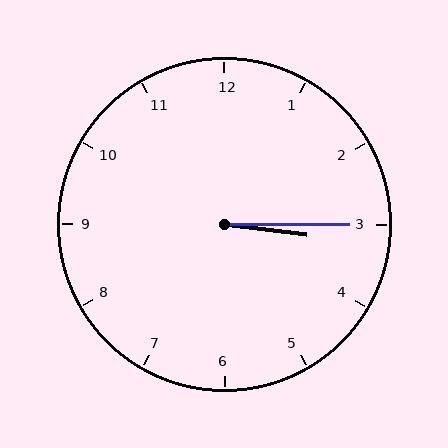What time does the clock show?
3:15.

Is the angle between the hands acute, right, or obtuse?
It is acute.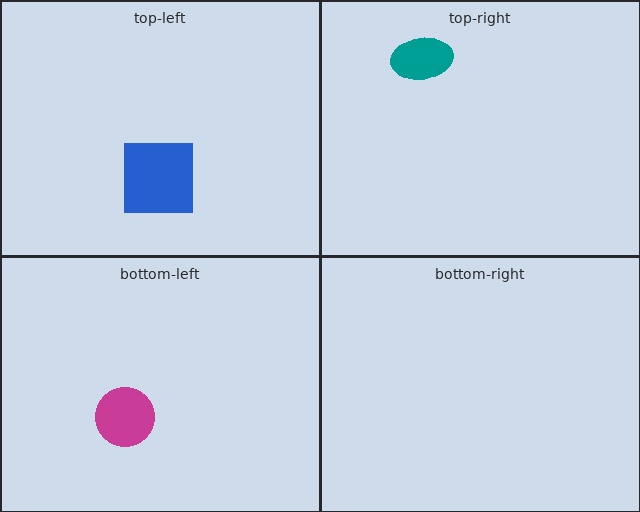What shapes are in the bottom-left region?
The magenta circle.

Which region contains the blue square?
The top-left region.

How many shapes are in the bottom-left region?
1.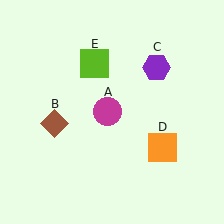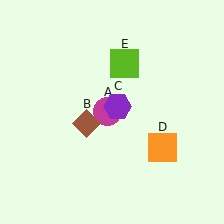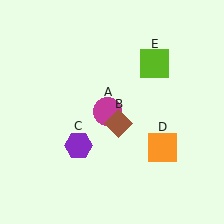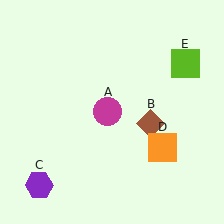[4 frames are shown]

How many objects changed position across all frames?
3 objects changed position: brown diamond (object B), purple hexagon (object C), lime square (object E).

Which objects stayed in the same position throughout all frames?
Magenta circle (object A) and orange square (object D) remained stationary.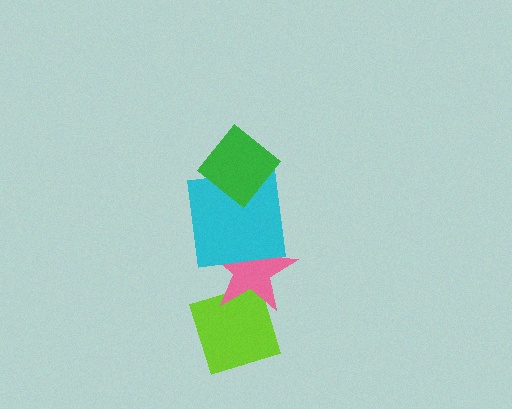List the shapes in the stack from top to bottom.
From top to bottom: the green diamond, the cyan square, the pink star, the lime diamond.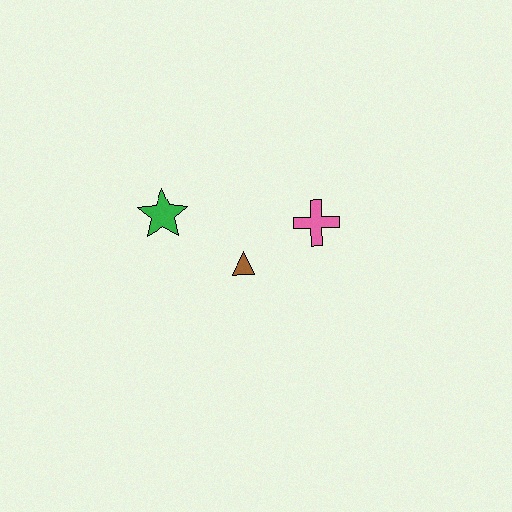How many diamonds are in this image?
There are no diamonds.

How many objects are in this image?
There are 3 objects.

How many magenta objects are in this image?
There are no magenta objects.